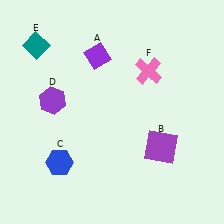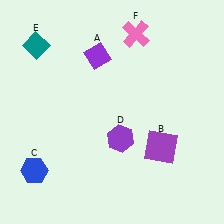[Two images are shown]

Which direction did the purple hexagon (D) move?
The purple hexagon (D) moved right.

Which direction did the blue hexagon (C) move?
The blue hexagon (C) moved left.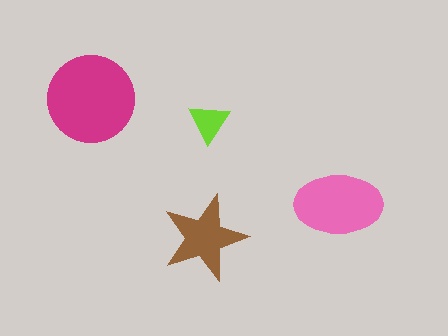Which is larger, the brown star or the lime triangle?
The brown star.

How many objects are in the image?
There are 4 objects in the image.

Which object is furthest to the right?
The pink ellipse is rightmost.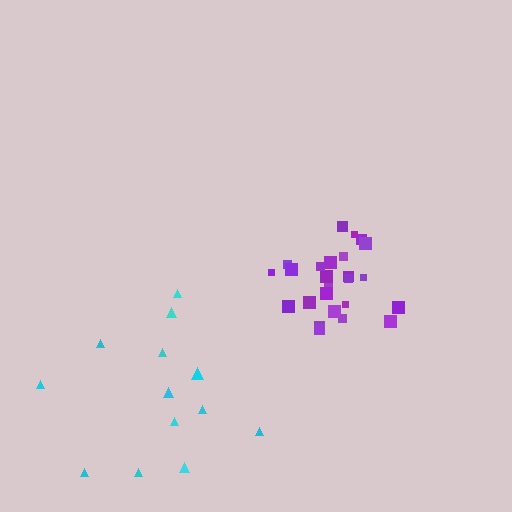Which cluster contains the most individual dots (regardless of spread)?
Purple (25).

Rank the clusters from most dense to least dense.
purple, cyan.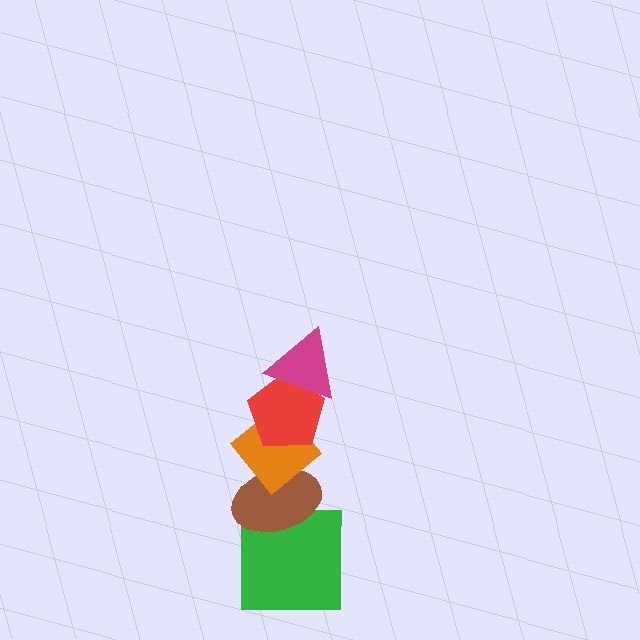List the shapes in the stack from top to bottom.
From top to bottom: the magenta triangle, the red pentagon, the orange diamond, the brown ellipse, the green square.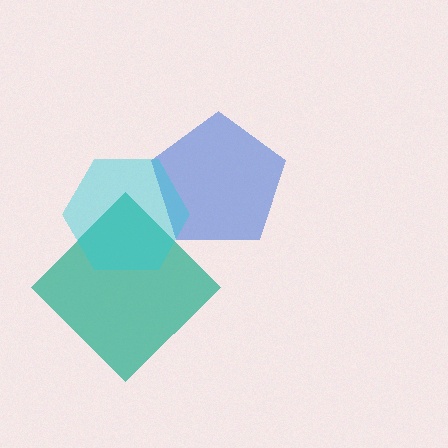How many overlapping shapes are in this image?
There are 3 overlapping shapes in the image.